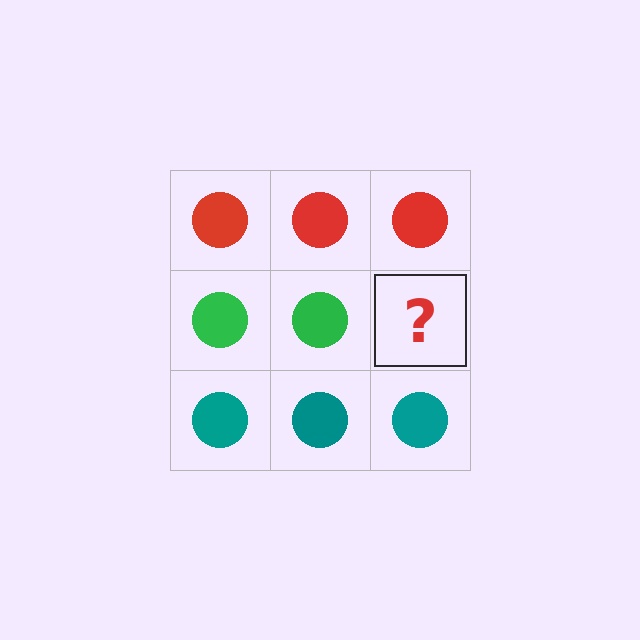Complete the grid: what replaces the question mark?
The question mark should be replaced with a green circle.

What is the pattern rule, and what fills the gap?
The rule is that each row has a consistent color. The gap should be filled with a green circle.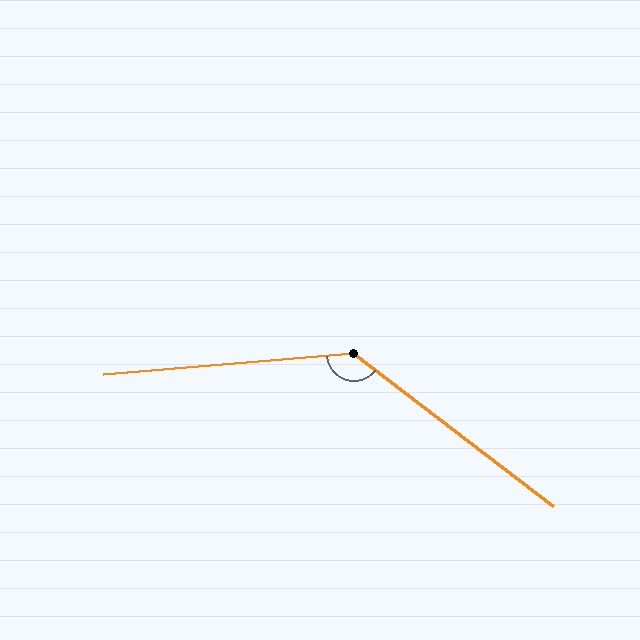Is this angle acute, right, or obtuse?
It is obtuse.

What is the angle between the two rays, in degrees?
Approximately 138 degrees.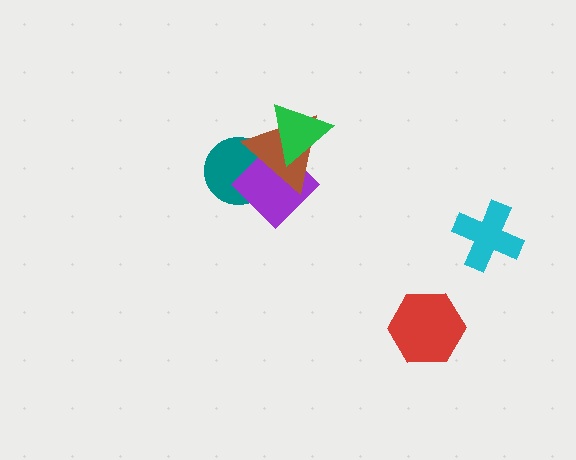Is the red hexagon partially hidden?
No, no other shape covers it.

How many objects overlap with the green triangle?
2 objects overlap with the green triangle.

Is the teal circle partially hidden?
Yes, it is partially covered by another shape.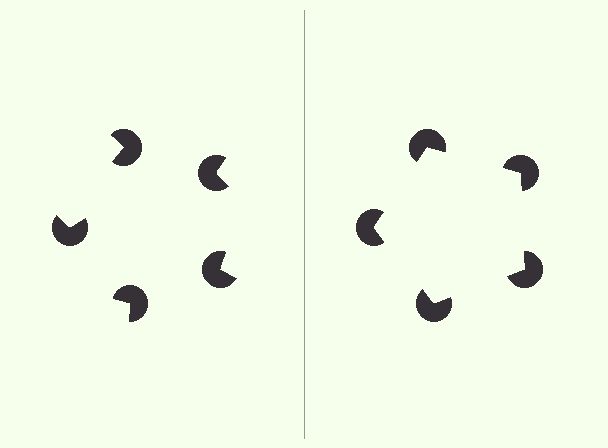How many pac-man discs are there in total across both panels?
10 — 5 on each side.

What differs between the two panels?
The pac-man discs are positioned identically on both sides; only the wedge orientations differ. On the right they align to a pentagon; on the left they are misaligned.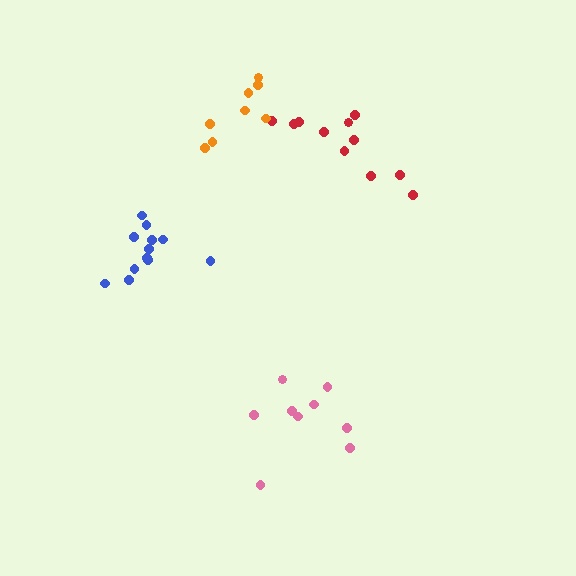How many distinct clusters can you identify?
There are 4 distinct clusters.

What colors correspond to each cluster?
The clusters are colored: blue, red, orange, pink.